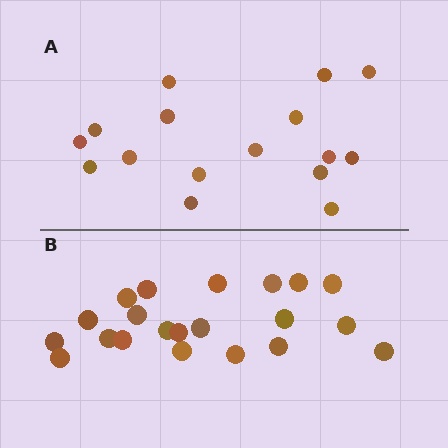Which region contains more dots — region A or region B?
Region B (the bottom region) has more dots.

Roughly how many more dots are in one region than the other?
Region B has about 5 more dots than region A.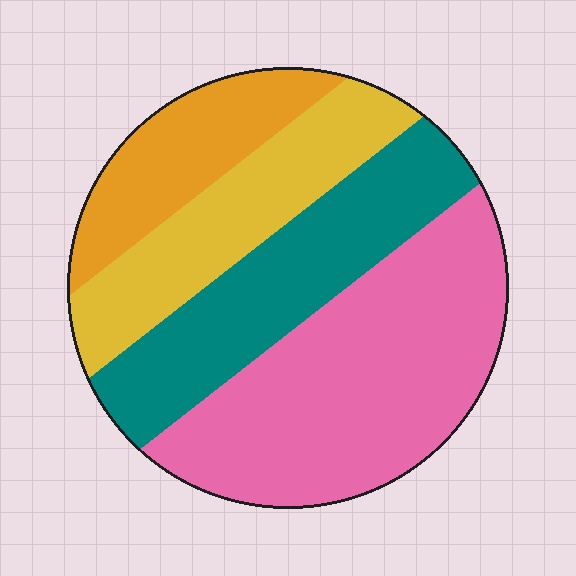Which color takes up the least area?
Orange, at roughly 15%.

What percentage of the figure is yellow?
Yellow covers 20% of the figure.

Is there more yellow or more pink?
Pink.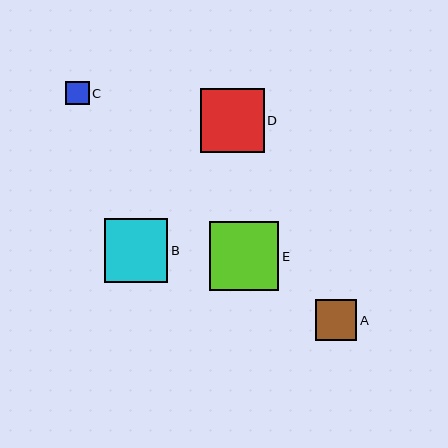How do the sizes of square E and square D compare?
Square E and square D are approximately the same size.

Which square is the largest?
Square E is the largest with a size of approximately 69 pixels.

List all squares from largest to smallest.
From largest to smallest: E, B, D, A, C.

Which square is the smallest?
Square C is the smallest with a size of approximately 24 pixels.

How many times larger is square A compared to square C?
Square A is approximately 1.7 times the size of square C.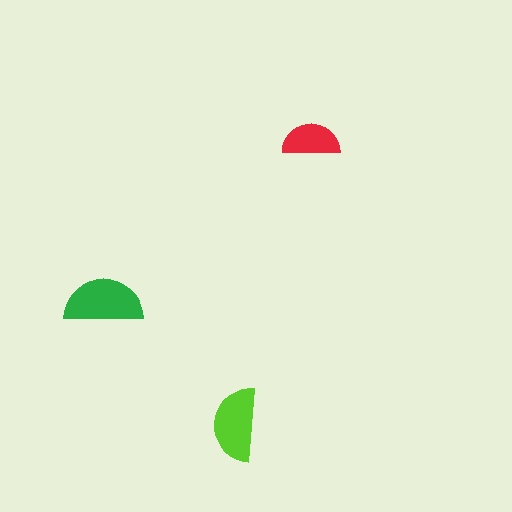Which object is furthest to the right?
The red semicircle is rightmost.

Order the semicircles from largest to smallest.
the green one, the lime one, the red one.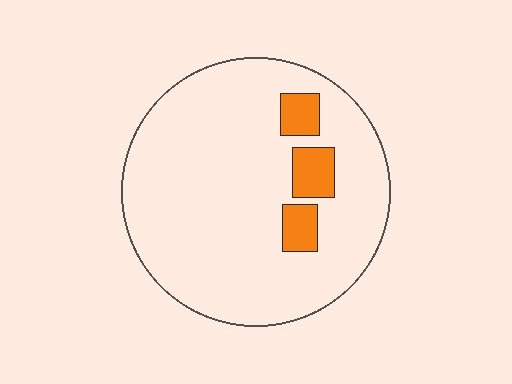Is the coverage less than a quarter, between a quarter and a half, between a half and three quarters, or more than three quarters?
Less than a quarter.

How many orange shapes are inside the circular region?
3.